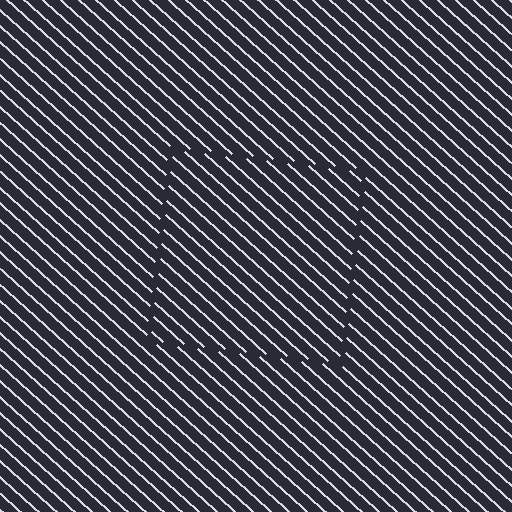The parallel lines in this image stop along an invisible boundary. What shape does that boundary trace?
An illusory square. The interior of the shape contains the same grating, shifted by half a period — the contour is defined by the phase discontinuity where line-ends from the inner and outer gratings abut.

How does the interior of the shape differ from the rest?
The interior of the shape contains the same grating, shifted by half a period — the contour is defined by the phase discontinuity where line-ends from the inner and outer gratings abut.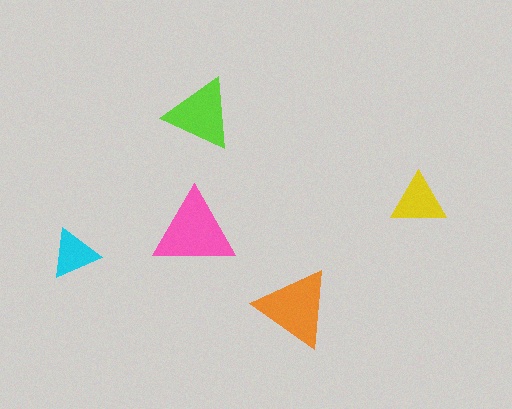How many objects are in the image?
There are 5 objects in the image.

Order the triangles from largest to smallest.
the pink one, the orange one, the lime one, the yellow one, the cyan one.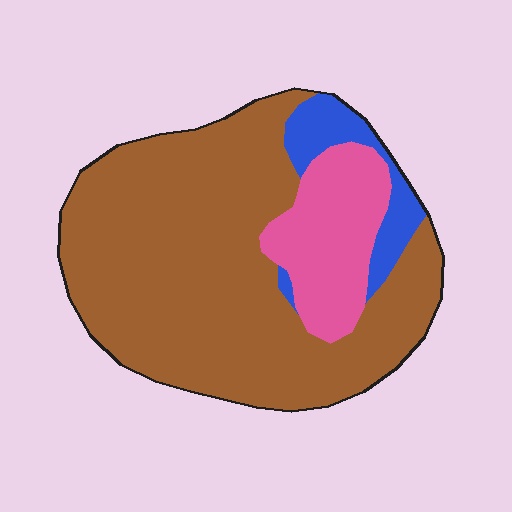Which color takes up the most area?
Brown, at roughly 75%.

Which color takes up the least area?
Blue, at roughly 10%.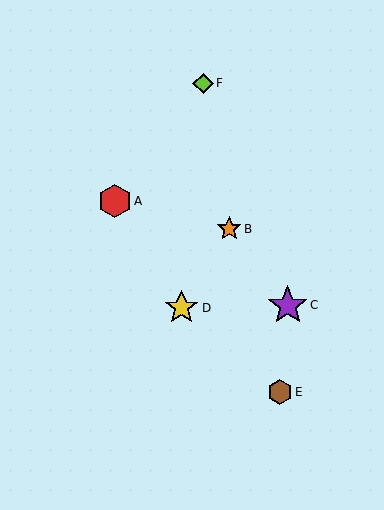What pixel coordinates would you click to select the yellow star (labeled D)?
Click at (182, 308) to select the yellow star D.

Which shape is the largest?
The purple star (labeled C) is the largest.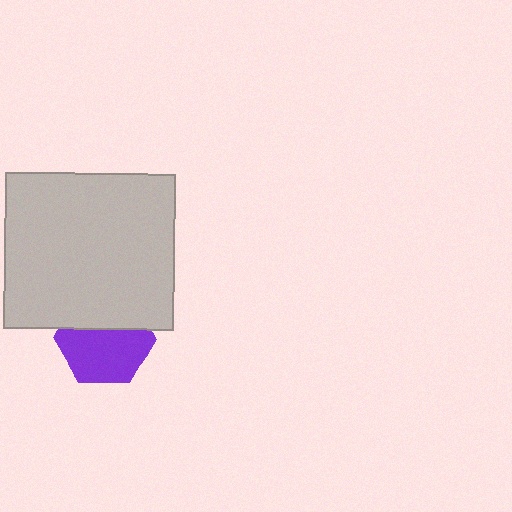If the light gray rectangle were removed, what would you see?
You would see the complete purple hexagon.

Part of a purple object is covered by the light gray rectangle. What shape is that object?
It is a hexagon.